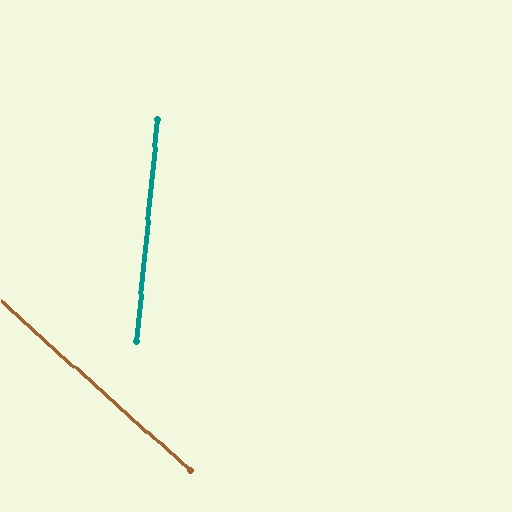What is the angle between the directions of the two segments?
Approximately 54 degrees.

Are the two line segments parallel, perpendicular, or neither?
Neither parallel nor perpendicular — they differ by about 54°.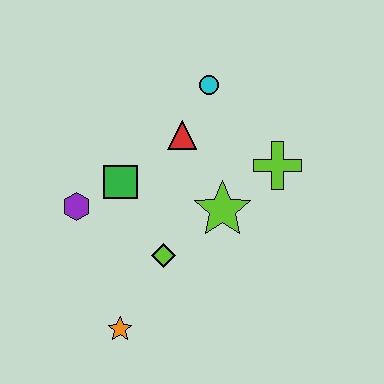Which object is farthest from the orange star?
The cyan circle is farthest from the orange star.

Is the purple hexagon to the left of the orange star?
Yes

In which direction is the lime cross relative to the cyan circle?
The lime cross is below the cyan circle.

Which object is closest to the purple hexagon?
The green square is closest to the purple hexagon.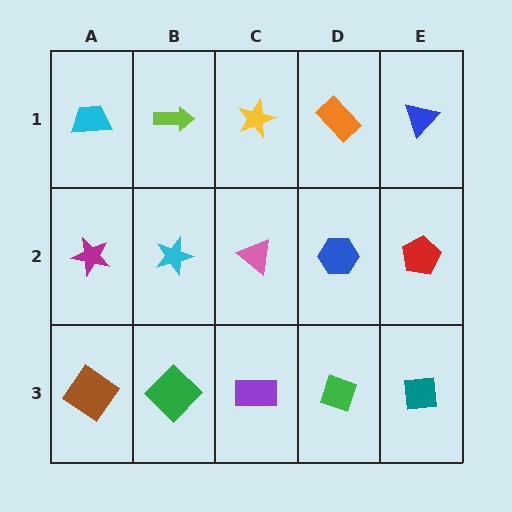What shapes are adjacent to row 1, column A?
A magenta star (row 2, column A), a lime arrow (row 1, column B).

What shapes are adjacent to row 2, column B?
A lime arrow (row 1, column B), a green diamond (row 3, column B), a magenta star (row 2, column A), a pink triangle (row 2, column C).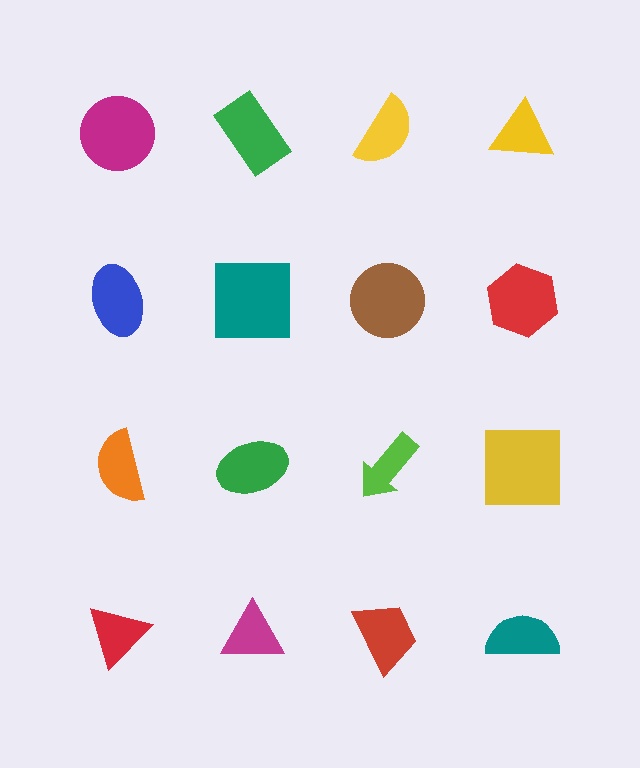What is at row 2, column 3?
A brown circle.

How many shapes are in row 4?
4 shapes.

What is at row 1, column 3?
A yellow semicircle.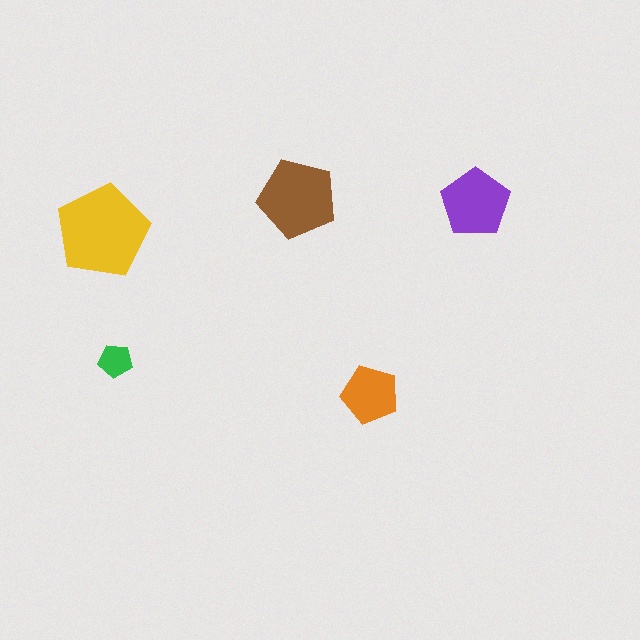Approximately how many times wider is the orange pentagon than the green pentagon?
About 1.5 times wider.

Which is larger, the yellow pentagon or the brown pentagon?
The yellow one.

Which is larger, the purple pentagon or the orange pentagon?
The purple one.